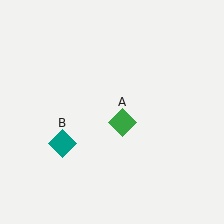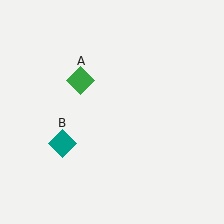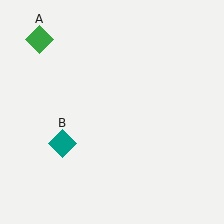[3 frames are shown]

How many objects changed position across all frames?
1 object changed position: green diamond (object A).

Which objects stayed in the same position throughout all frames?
Teal diamond (object B) remained stationary.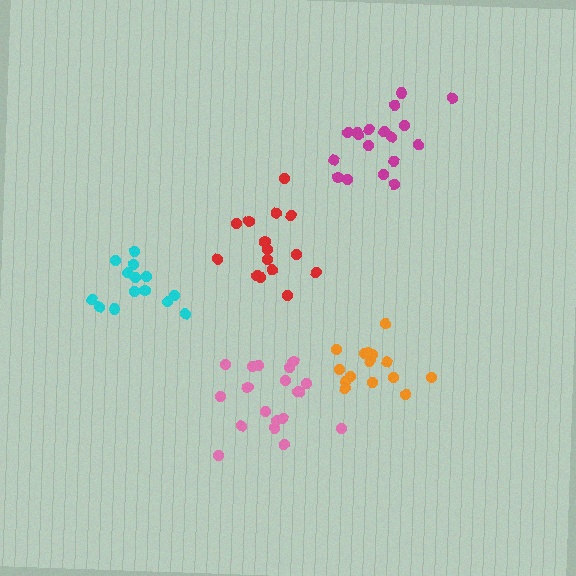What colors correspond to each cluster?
The clusters are colored: cyan, orange, pink, red, magenta.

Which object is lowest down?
The pink cluster is bottommost.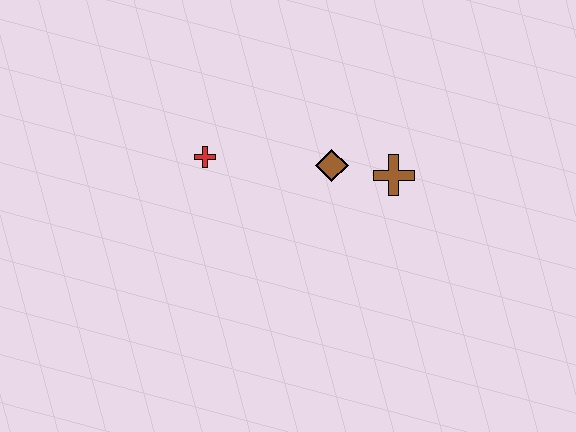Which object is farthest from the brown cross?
The red cross is farthest from the brown cross.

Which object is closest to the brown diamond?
The brown cross is closest to the brown diamond.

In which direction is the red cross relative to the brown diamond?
The red cross is to the left of the brown diamond.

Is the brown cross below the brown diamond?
Yes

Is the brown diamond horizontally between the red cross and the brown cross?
Yes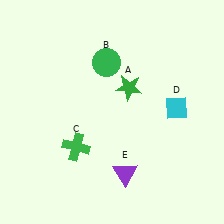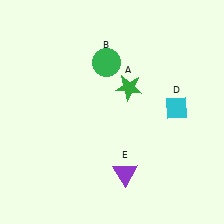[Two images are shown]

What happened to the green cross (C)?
The green cross (C) was removed in Image 2. It was in the bottom-left area of Image 1.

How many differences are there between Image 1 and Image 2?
There is 1 difference between the two images.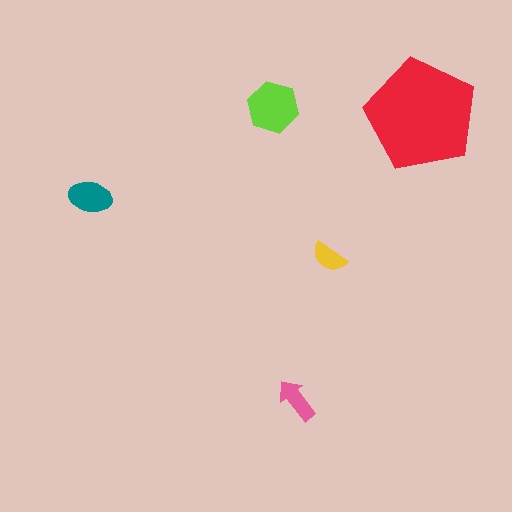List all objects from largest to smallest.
The red pentagon, the lime hexagon, the teal ellipse, the pink arrow, the yellow semicircle.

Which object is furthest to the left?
The teal ellipse is leftmost.